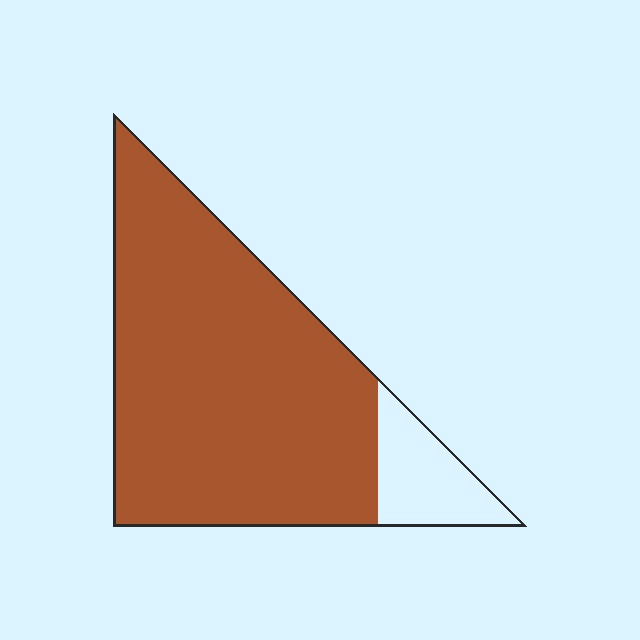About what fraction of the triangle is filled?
About seven eighths (7/8).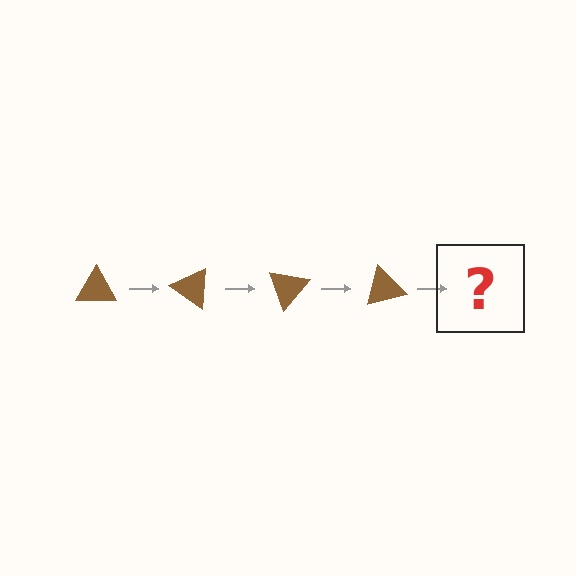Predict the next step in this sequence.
The next step is a brown triangle rotated 140 degrees.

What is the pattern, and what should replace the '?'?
The pattern is that the triangle rotates 35 degrees each step. The '?' should be a brown triangle rotated 140 degrees.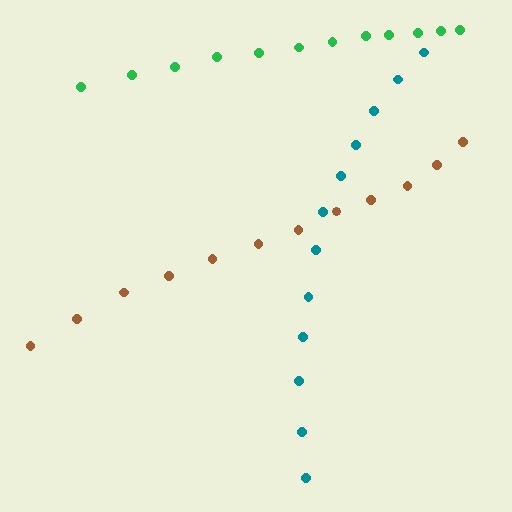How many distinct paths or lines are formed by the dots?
There are 3 distinct paths.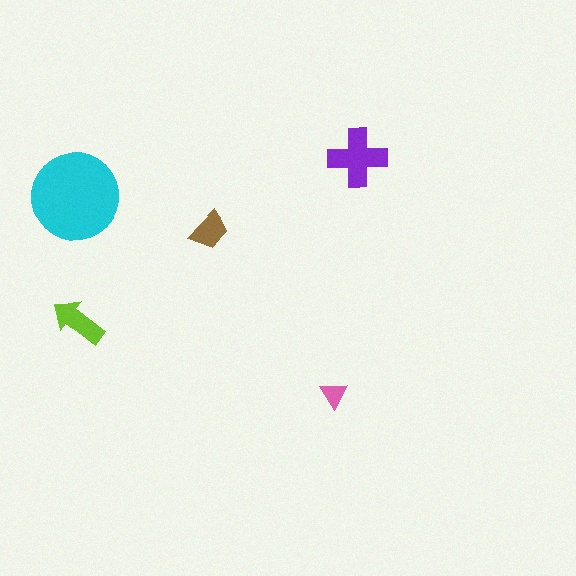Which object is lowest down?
The pink triangle is bottommost.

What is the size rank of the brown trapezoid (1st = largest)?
4th.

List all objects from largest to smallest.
The cyan circle, the purple cross, the lime arrow, the brown trapezoid, the pink triangle.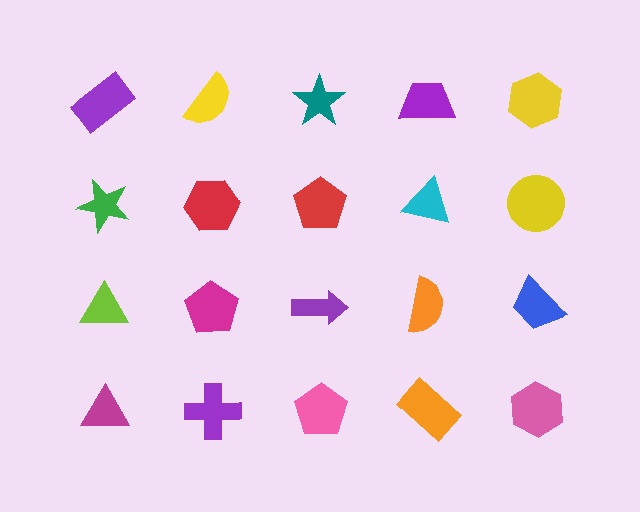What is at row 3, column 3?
A purple arrow.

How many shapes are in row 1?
5 shapes.